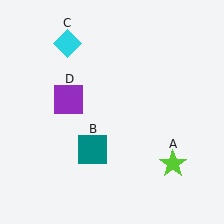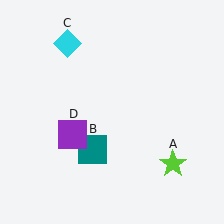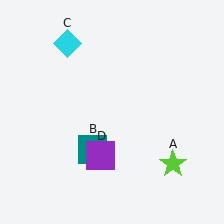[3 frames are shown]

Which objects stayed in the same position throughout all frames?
Lime star (object A) and teal square (object B) and cyan diamond (object C) remained stationary.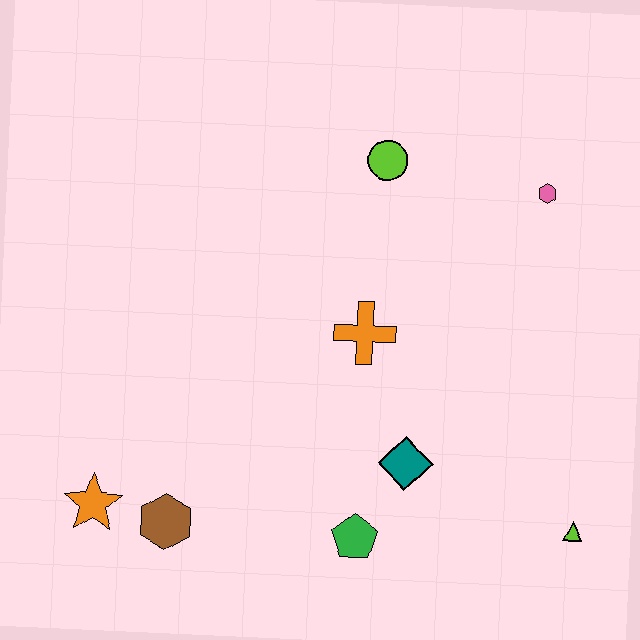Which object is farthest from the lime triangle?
The orange star is farthest from the lime triangle.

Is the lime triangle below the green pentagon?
No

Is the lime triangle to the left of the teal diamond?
No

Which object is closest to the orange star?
The brown hexagon is closest to the orange star.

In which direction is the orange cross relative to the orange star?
The orange cross is to the right of the orange star.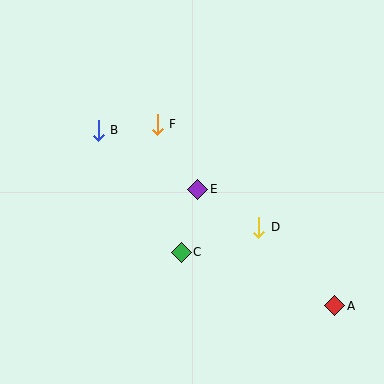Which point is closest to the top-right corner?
Point F is closest to the top-right corner.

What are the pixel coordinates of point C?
Point C is at (181, 252).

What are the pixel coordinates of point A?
Point A is at (335, 306).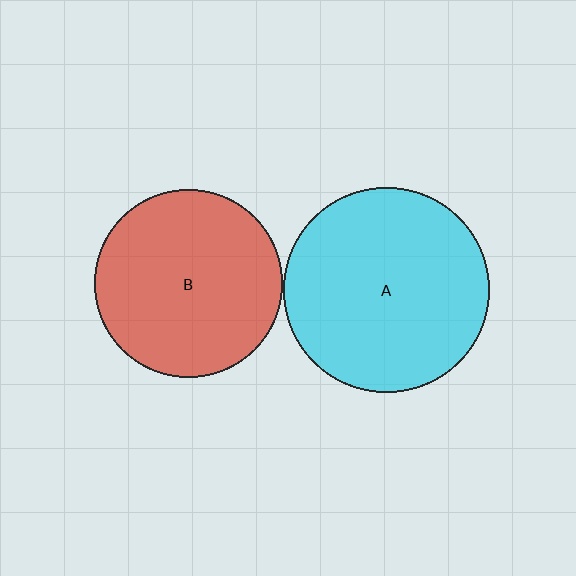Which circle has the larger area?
Circle A (cyan).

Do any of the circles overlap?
No, none of the circles overlap.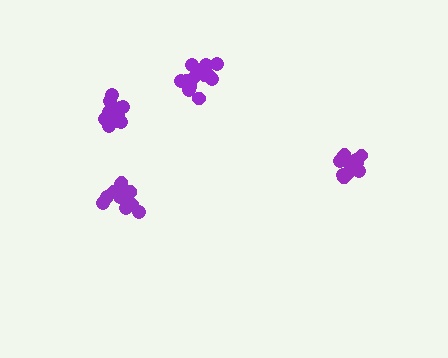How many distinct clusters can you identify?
There are 4 distinct clusters.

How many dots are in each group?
Group 1: 15 dots, Group 2: 15 dots, Group 3: 14 dots, Group 4: 15 dots (59 total).